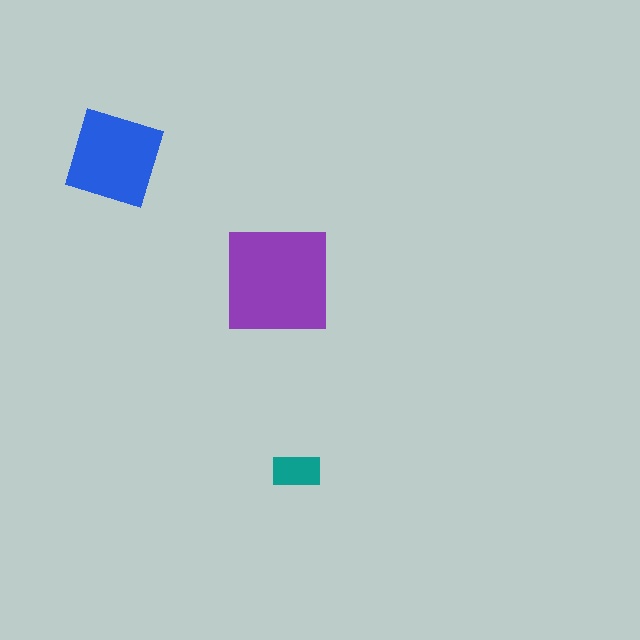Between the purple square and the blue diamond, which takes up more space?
The purple square.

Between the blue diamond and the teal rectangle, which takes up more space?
The blue diamond.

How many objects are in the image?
There are 3 objects in the image.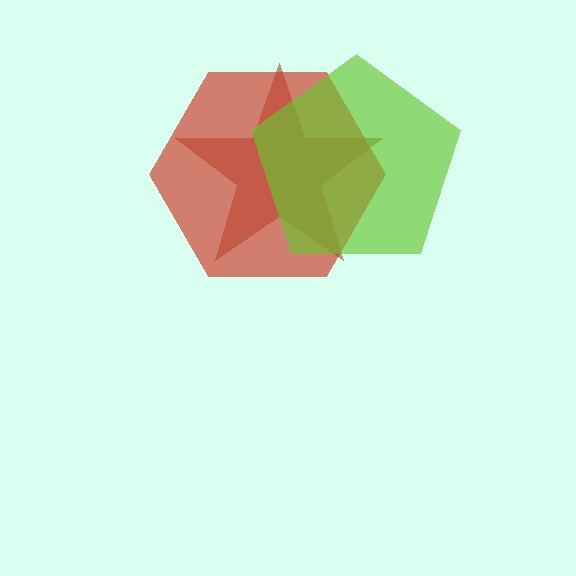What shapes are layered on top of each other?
The layered shapes are: a brown star, a red hexagon, a lime pentagon.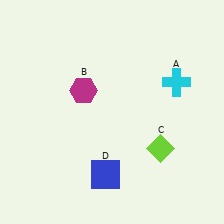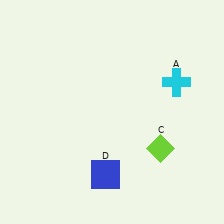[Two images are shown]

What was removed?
The magenta hexagon (B) was removed in Image 2.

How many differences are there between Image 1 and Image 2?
There is 1 difference between the two images.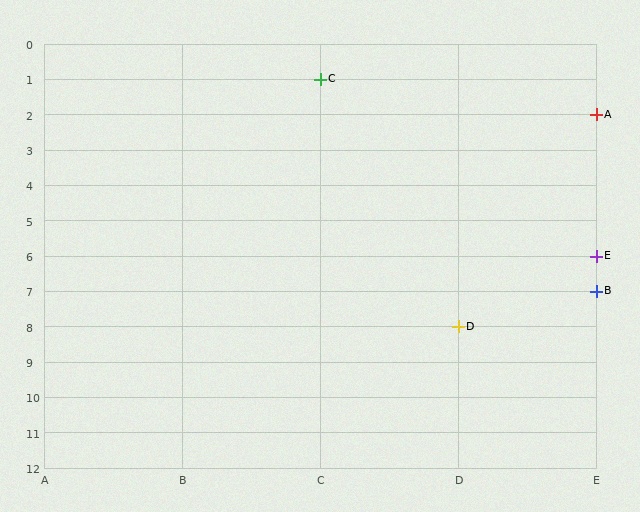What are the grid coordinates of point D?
Point D is at grid coordinates (D, 8).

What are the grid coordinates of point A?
Point A is at grid coordinates (E, 2).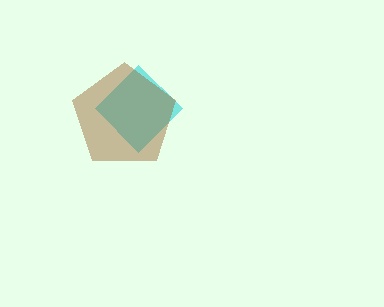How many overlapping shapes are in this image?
There are 2 overlapping shapes in the image.